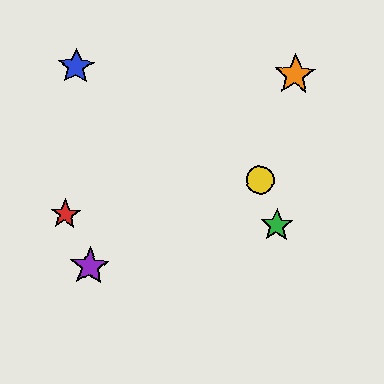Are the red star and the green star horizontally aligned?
Yes, both are at y≈214.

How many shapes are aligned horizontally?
2 shapes (the red star, the green star) are aligned horizontally.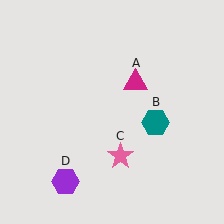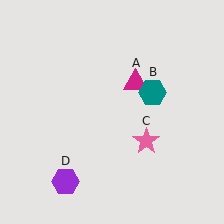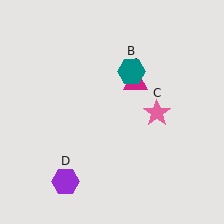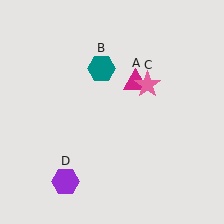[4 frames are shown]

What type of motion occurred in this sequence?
The teal hexagon (object B), pink star (object C) rotated counterclockwise around the center of the scene.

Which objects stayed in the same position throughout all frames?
Magenta triangle (object A) and purple hexagon (object D) remained stationary.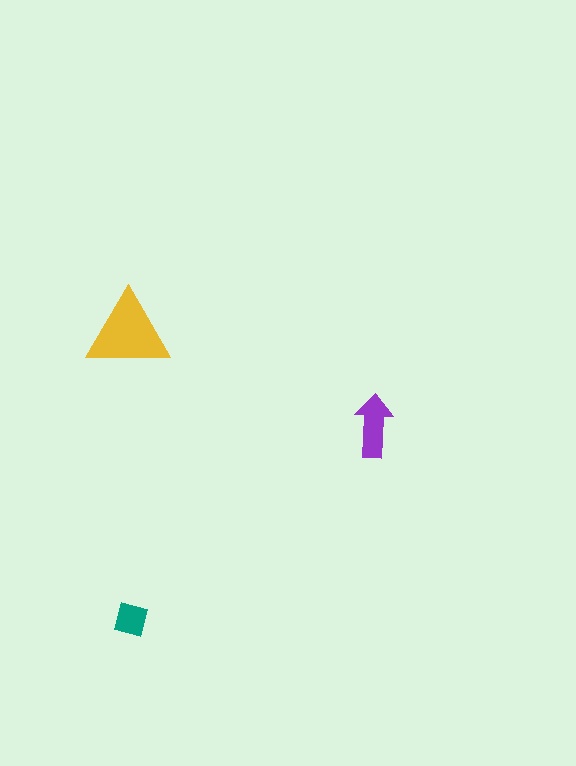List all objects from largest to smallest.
The yellow triangle, the purple arrow, the teal square.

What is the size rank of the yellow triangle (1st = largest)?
1st.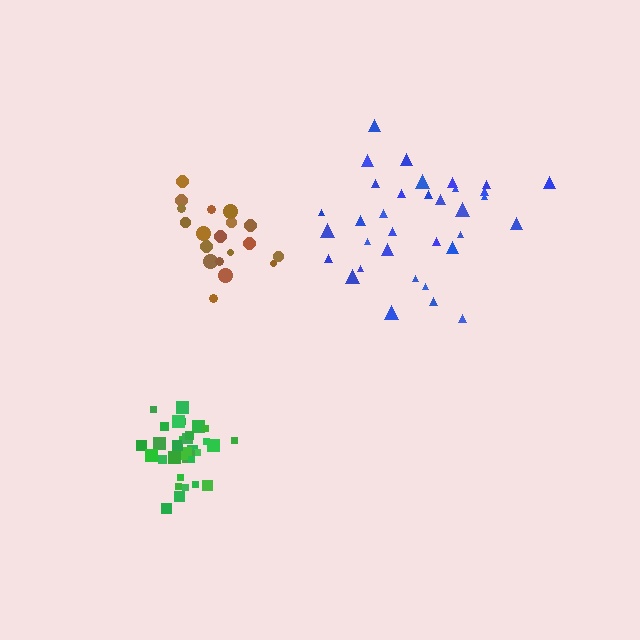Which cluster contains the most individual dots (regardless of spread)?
Blue (34).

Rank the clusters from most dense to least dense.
green, brown, blue.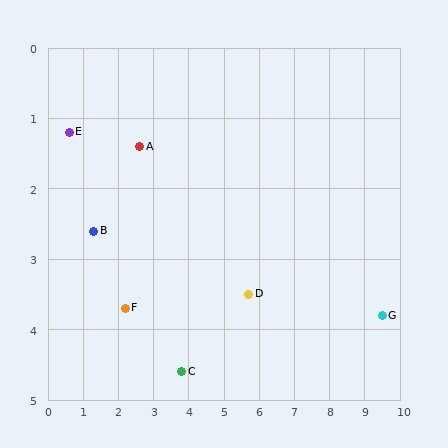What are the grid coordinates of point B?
Point B is at approximately (1.3, 2.6).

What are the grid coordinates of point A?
Point A is at approximately (2.6, 1.4).